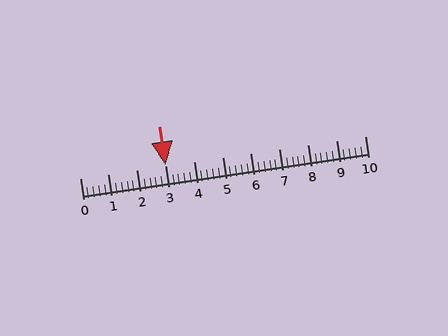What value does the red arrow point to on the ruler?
The red arrow points to approximately 3.0.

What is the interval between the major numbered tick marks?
The major tick marks are spaced 1 units apart.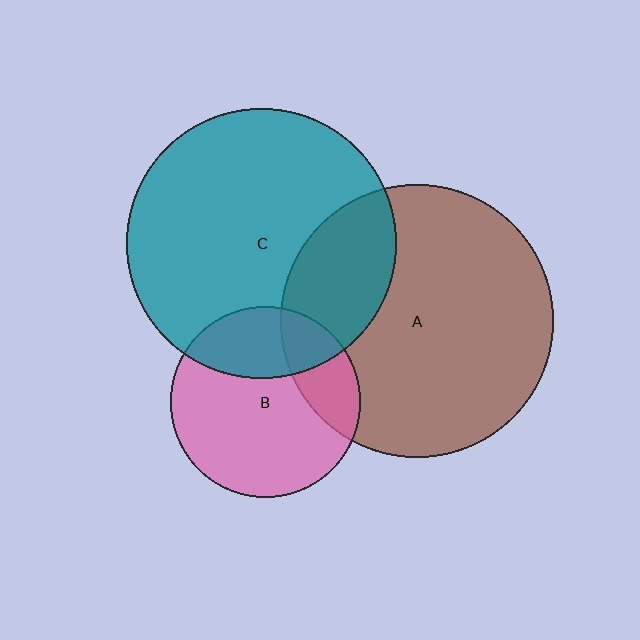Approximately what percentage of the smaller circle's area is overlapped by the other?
Approximately 20%.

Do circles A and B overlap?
Yes.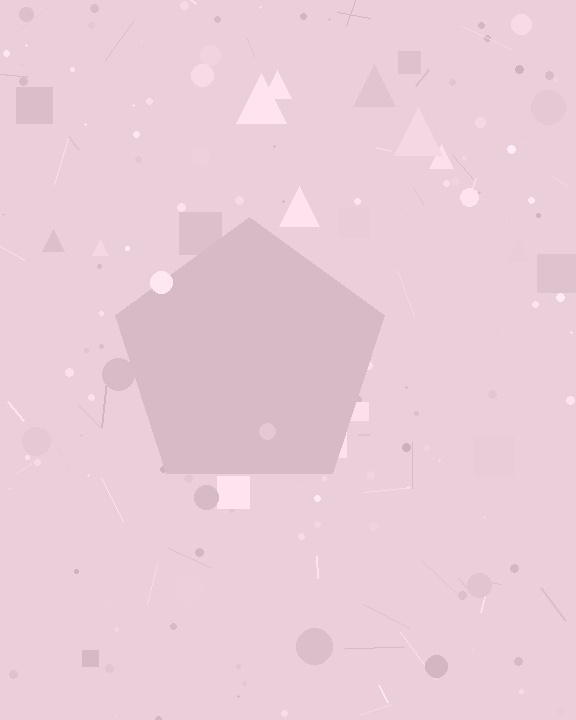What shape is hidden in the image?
A pentagon is hidden in the image.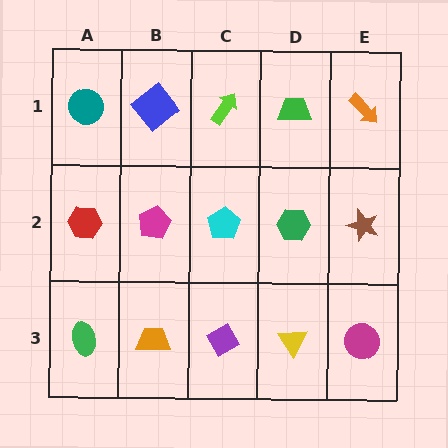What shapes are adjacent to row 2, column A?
A teal circle (row 1, column A), a green ellipse (row 3, column A), a magenta pentagon (row 2, column B).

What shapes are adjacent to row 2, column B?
A blue diamond (row 1, column B), an orange trapezoid (row 3, column B), a red hexagon (row 2, column A), a cyan pentagon (row 2, column C).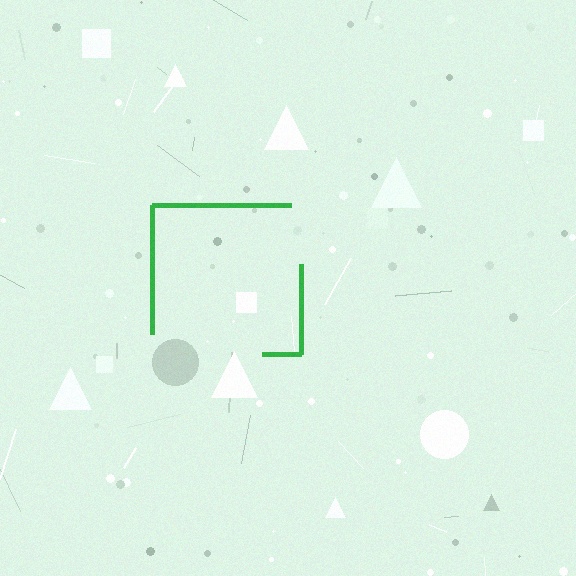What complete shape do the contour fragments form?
The contour fragments form a square.